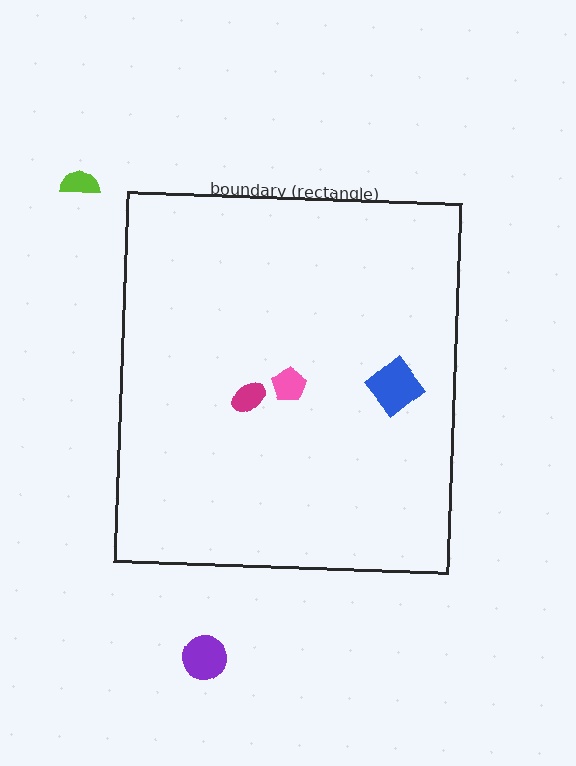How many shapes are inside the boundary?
3 inside, 2 outside.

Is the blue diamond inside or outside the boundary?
Inside.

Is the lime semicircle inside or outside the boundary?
Outside.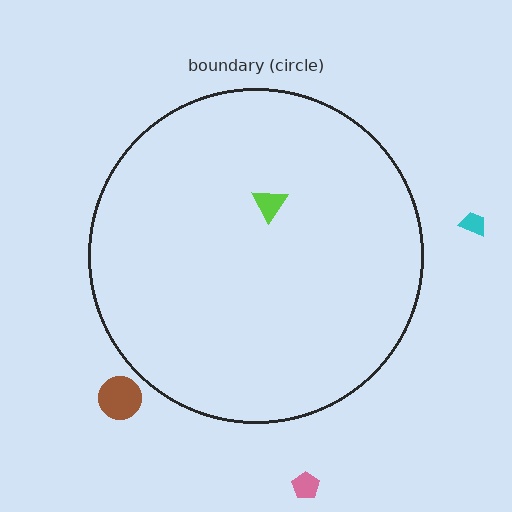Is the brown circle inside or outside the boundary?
Outside.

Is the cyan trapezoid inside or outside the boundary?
Outside.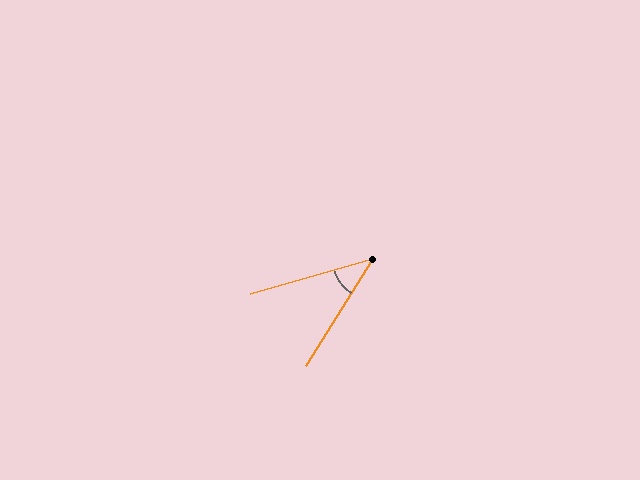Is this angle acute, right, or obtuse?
It is acute.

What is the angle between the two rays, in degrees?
Approximately 42 degrees.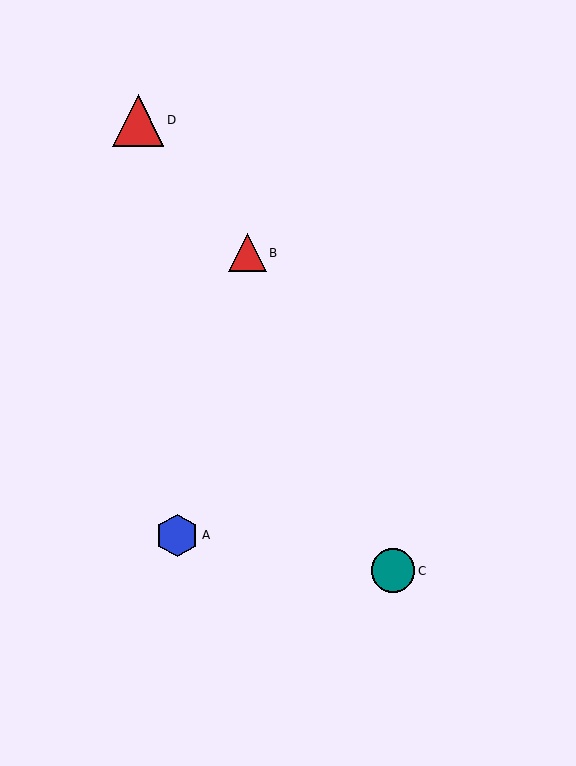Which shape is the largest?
The red triangle (labeled D) is the largest.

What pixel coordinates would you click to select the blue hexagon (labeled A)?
Click at (177, 535) to select the blue hexagon A.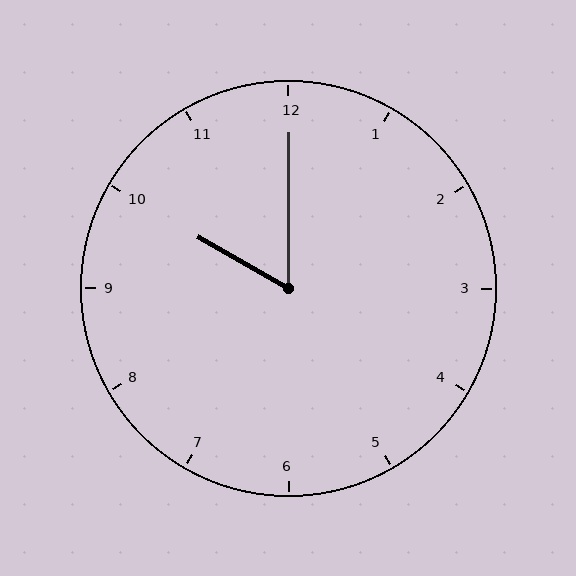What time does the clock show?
10:00.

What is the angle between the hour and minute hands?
Approximately 60 degrees.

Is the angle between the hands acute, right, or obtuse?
It is acute.